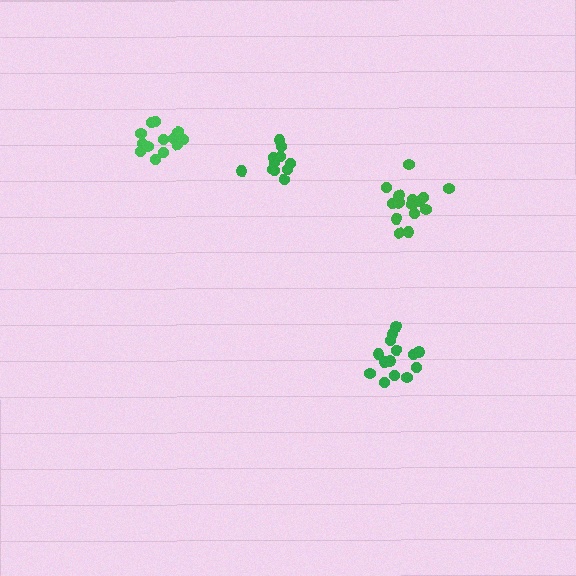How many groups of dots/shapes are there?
There are 4 groups.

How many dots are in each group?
Group 1: 13 dots, Group 2: 15 dots, Group 3: 11 dots, Group 4: 14 dots (53 total).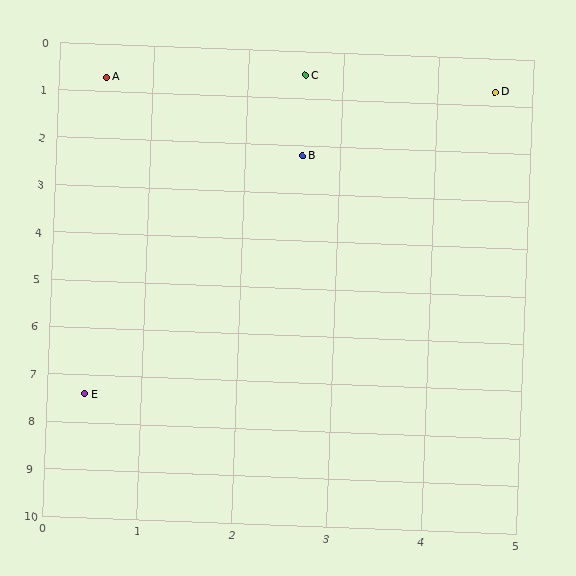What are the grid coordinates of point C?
Point C is at approximately (2.6, 0.5).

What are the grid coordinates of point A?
Point A is at approximately (0.5, 0.7).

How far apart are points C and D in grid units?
Points C and D are about 2.0 grid units apart.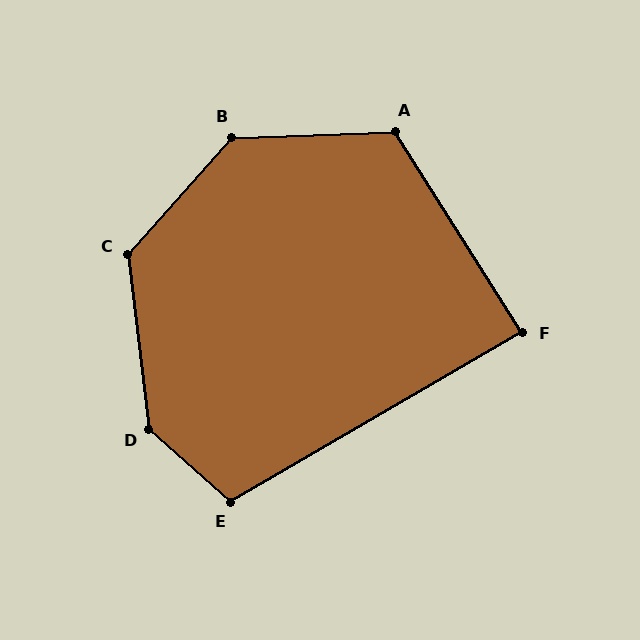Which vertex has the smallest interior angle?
F, at approximately 88 degrees.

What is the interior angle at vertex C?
Approximately 132 degrees (obtuse).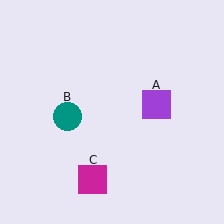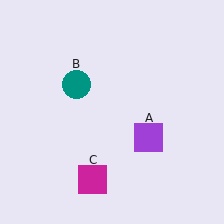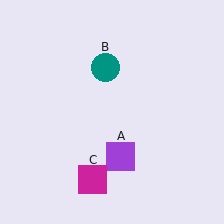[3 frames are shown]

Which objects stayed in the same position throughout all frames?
Magenta square (object C) remained stationary.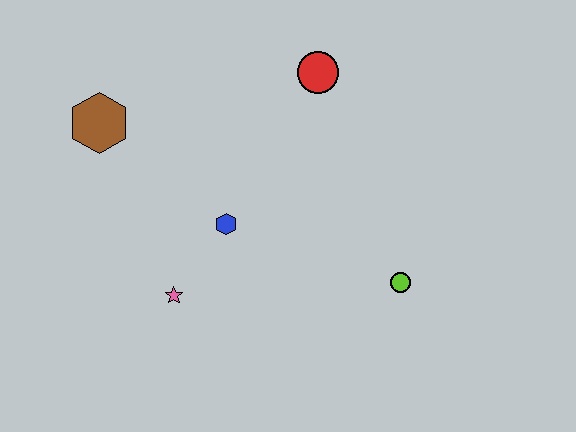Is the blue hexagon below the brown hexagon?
Yes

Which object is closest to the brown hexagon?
The blue hexagon is closest to the brown hexagon.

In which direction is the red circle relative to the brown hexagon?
The red circle is to the right of the brown hexagon.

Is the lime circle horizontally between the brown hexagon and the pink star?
No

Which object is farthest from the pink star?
The red circle is farthest from the pink star.